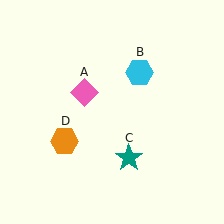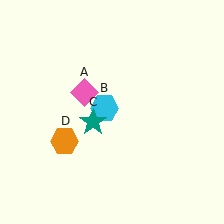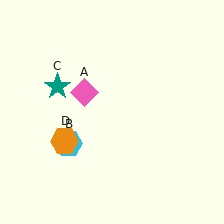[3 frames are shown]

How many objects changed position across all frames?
2 objects changed position: cyan hexagon (object B), teal star (object C).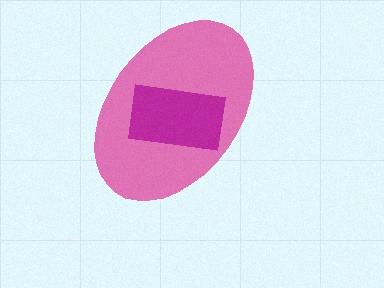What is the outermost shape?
The pink ellipse.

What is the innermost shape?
The magenta rectangle.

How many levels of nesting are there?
2.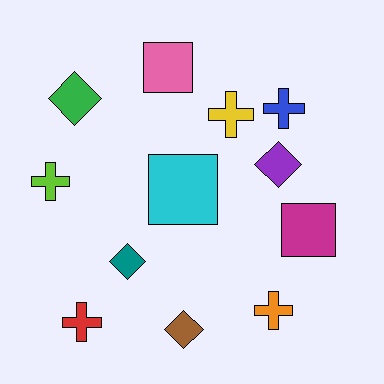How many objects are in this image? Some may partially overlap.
There are 12 objects.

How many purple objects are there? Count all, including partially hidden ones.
There is 1 purple object.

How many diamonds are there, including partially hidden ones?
There are 4 diamonds.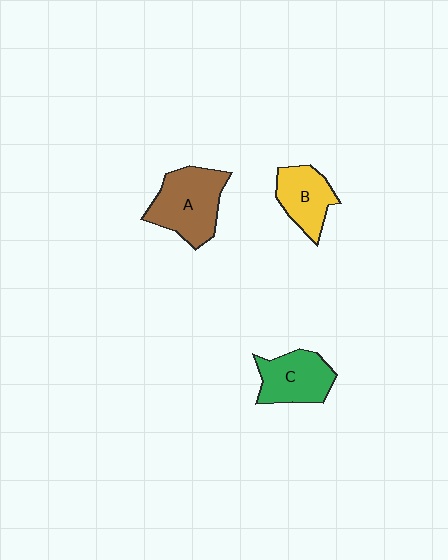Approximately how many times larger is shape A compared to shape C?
Approximately 1.3 times.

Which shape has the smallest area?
Shape B (yellow).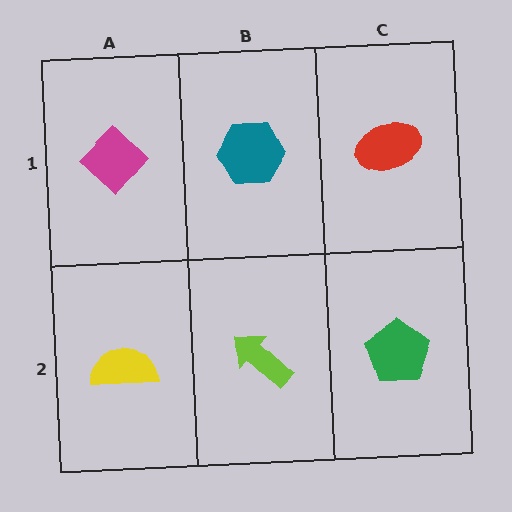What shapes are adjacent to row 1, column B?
A lime arrow (row 2, column B), a magenta diamond (row 1, column A), a red ellipse (row 1, column C).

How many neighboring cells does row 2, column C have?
2.